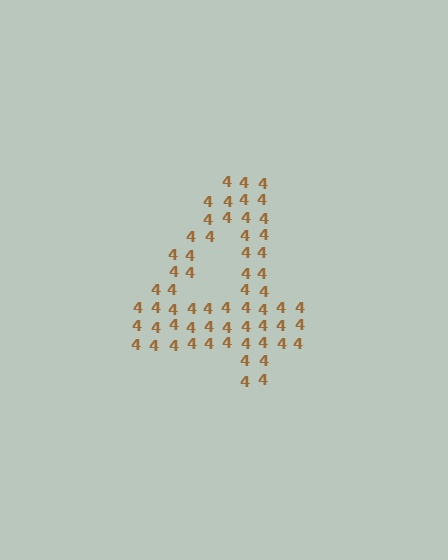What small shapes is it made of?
It is made of small digit 4's.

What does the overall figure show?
The overall figure shows the digit 4.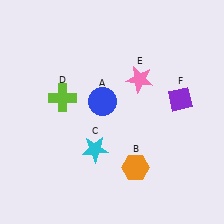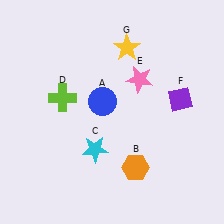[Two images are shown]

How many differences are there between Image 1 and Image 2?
There is 1 difference between the two images.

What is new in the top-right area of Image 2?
A yellow star (G) was added in the top-right area of Image 2.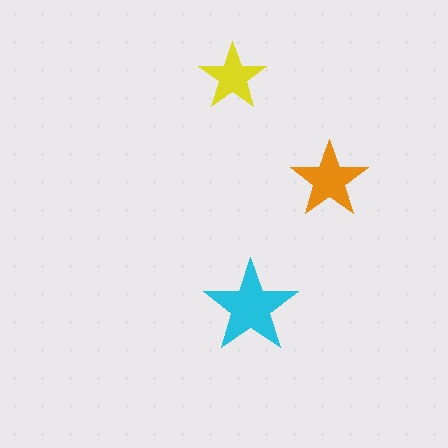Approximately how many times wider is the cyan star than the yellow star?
About 1.5 times wider.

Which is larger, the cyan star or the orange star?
The cyan one.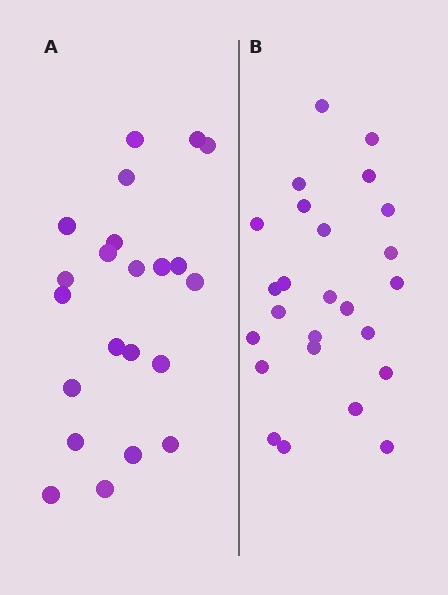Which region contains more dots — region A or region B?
Region B (the right region) has more dots.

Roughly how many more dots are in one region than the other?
Region B has just a few more — roughly 2 or 3 more dots than region A.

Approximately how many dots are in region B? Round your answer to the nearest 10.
About 20 dots. (The exact count is 25, which rounds to 20.)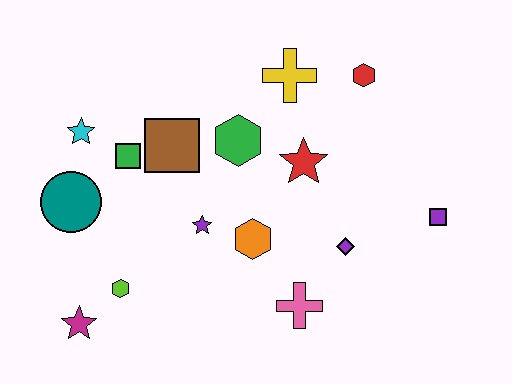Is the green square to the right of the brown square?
No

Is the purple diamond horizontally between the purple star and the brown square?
No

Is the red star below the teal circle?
No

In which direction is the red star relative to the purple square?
The red star is to the left of the purple square.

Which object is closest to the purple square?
The purple diamond is closest to the purple square.